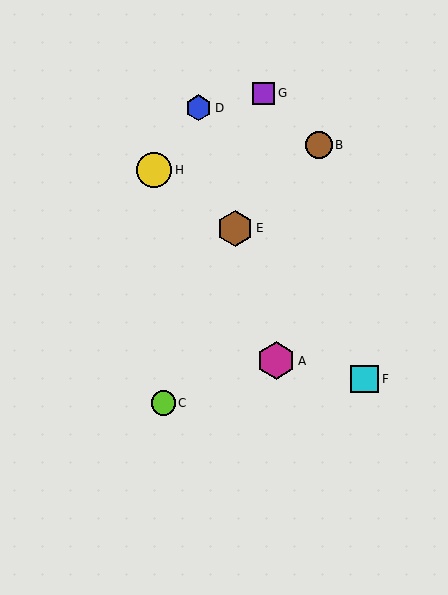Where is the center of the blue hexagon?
The center of the blue hexagon is at (199, 108).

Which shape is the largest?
The magenta hexagon (labeled A) is the largest.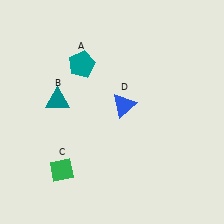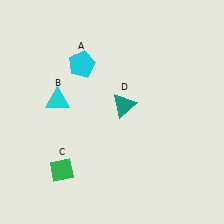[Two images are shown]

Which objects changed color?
A changed from teal to cyan. B changed from teal to cyan. D changed from blue to teal.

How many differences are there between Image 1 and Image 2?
There are 3 differences between the two images.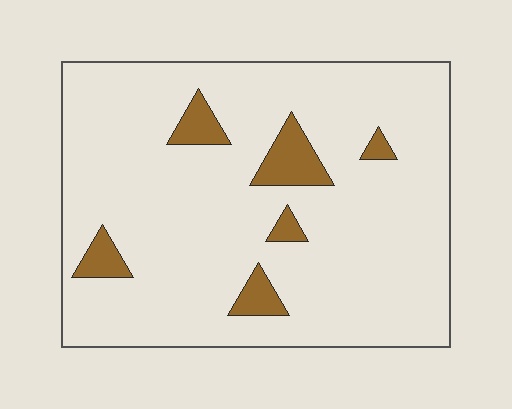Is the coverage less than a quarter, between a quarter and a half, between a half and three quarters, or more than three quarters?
Less than a quarter.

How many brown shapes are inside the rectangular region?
6.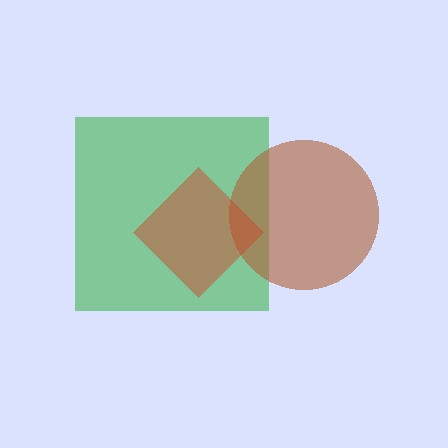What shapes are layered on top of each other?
The layered shapes are: a green square, a brown circle, a red diamond.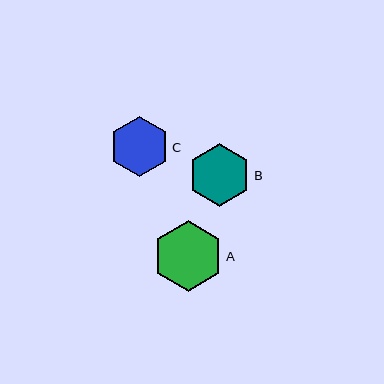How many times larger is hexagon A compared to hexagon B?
Hexagon A is approximately 1.1 times the size of hexagon B.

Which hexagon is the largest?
Hexagon A is the largest with a size of approximately 71 pixels.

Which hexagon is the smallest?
Hexagon C is the smallest with a size of approximately 60 pixels.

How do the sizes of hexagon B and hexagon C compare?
Hexagon B and hexagon C are approximately the same size.